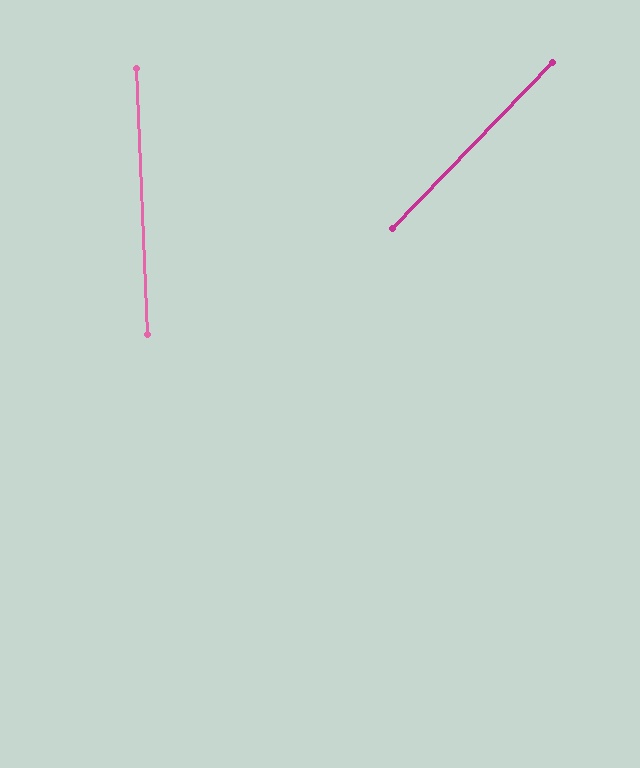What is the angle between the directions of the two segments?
Approximately 46 degrees.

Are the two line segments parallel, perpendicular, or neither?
Neither parallel nor perpendicular — they differ by about 46°.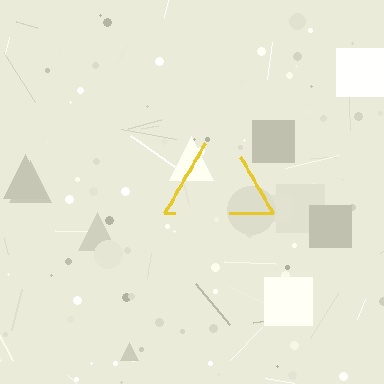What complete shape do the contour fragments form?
The contour fragments form a triangle.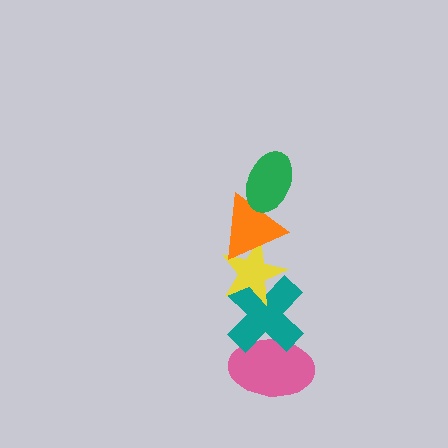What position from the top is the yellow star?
The yellow star is 3rd from the top.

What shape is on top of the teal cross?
The yellow star is on top of the teal cross.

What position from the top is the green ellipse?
The green ellipse is 1st from the top.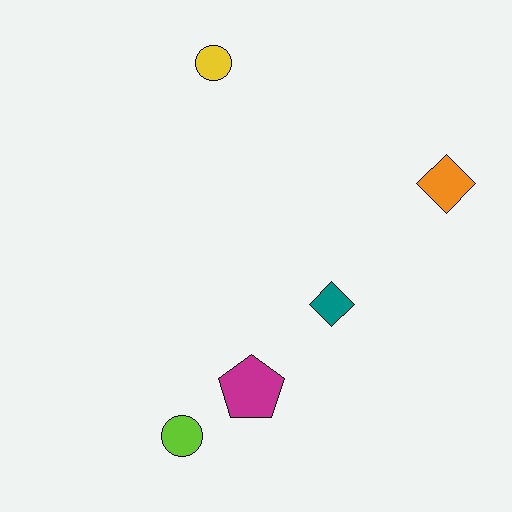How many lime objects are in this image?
There is 1 lime object.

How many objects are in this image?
There are 5 objects.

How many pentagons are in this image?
There is 1 pentagon.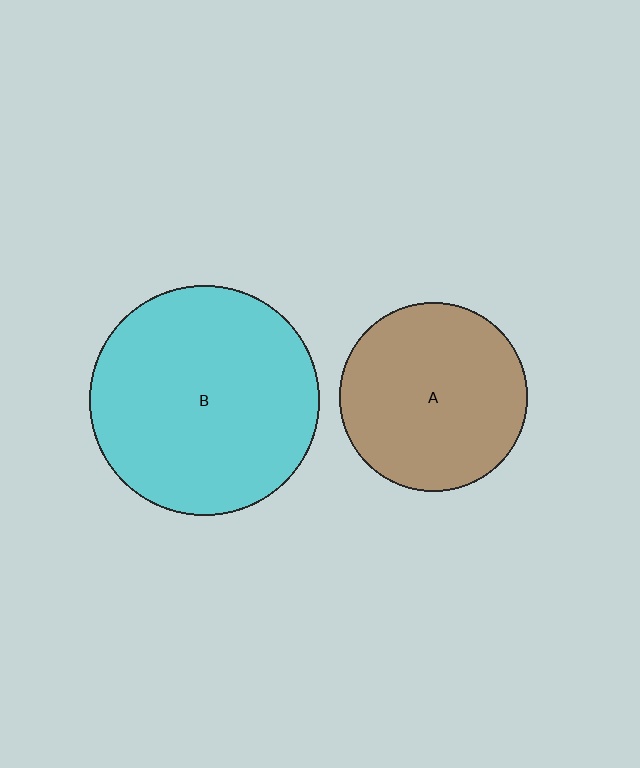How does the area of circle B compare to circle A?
Approximately 1.5 times.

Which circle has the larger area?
Circle B (cyan).